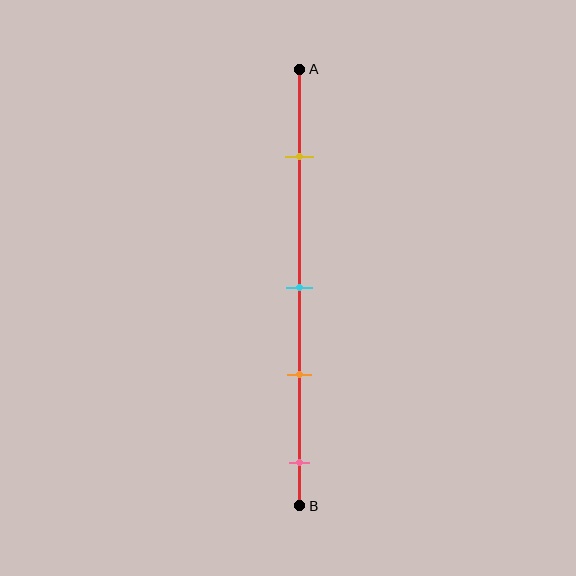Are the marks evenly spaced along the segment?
No, the marks are not evenly spaced.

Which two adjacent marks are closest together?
The cyan and orange marks are the closest adjacent pair.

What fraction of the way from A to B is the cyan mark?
The cyan mark is approximately 50% (0.5) of the way from A to B.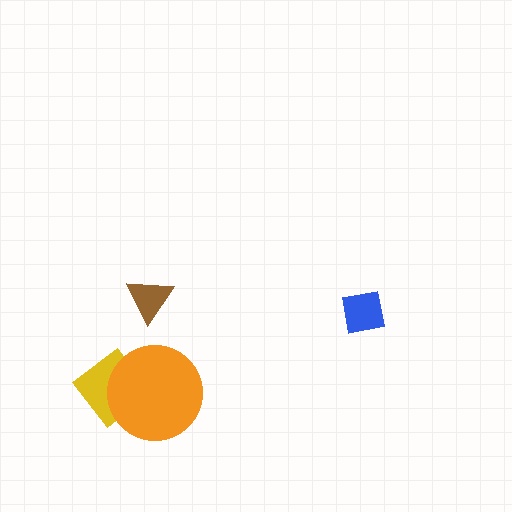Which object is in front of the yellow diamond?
The orange circle is in front of the yellow diamond.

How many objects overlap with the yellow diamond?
1 object overlaps with the yellow diamond.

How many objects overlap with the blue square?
0 objects overlap with the blue square.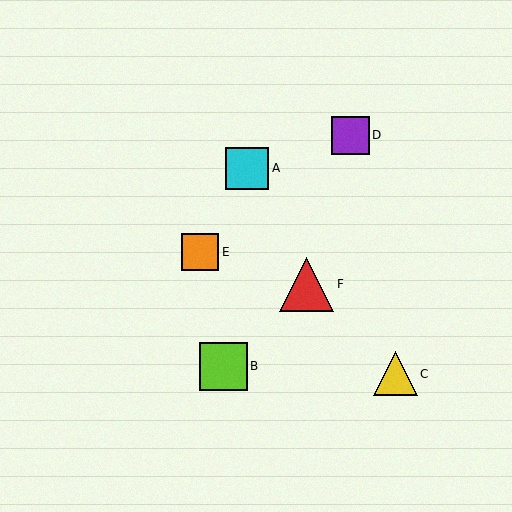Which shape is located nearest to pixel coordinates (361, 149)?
The purple square (labeled D) at (350, 135) is nearest to that location.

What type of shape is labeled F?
Shape F is a red triangle.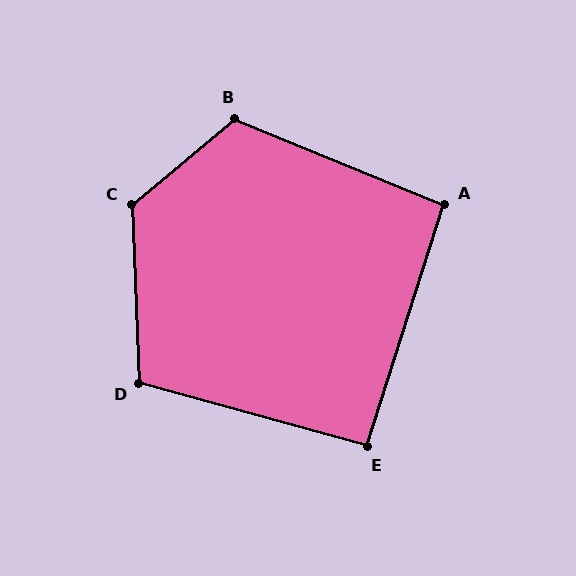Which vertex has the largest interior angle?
C, at approximately 127 degrees.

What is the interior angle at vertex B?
Approximately 118 degrees (obtuse).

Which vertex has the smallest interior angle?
E, at approximately 92 degrees.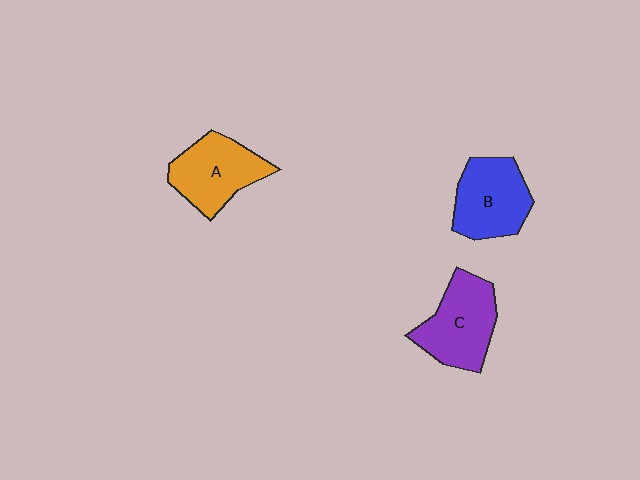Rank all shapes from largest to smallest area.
From largest to smallest: C (purple), B (blue), A (orange).